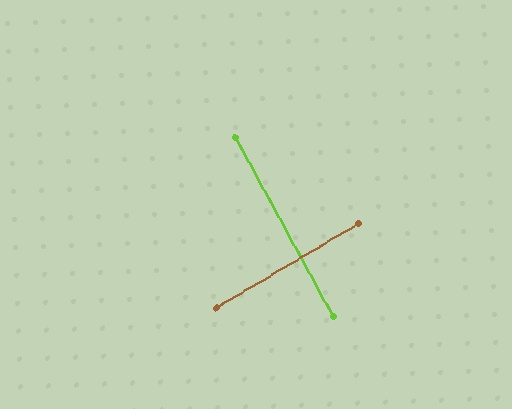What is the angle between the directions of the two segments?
Approximately 88 degrees.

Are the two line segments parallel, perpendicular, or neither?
Perpendicular — they meet at approximately 88°.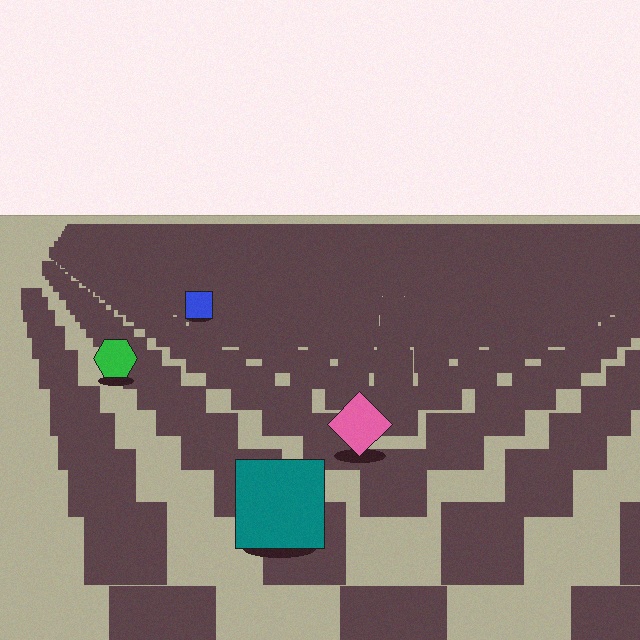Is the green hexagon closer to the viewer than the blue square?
Yes. The green hexagon is closer — you can tell from the texture gradient: the ground texture is coarser near it.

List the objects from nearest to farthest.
From nearest to farthest: the teal square, the pink diamond, the green hexagon, the blue square.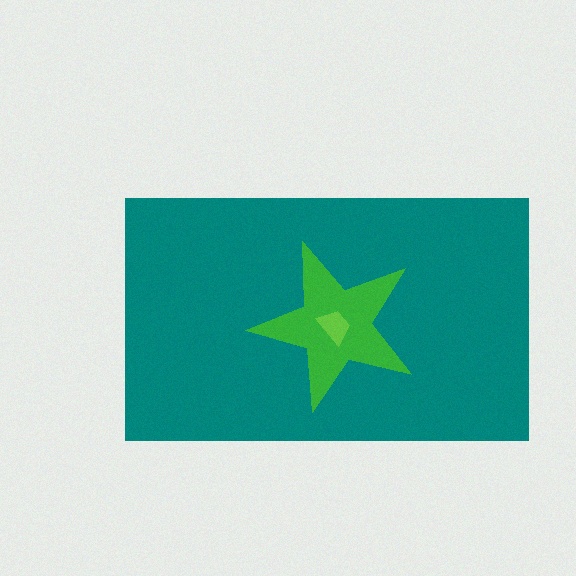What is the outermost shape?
The teal rectangle.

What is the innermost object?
The lime trapezoid.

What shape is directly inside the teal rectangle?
The green star.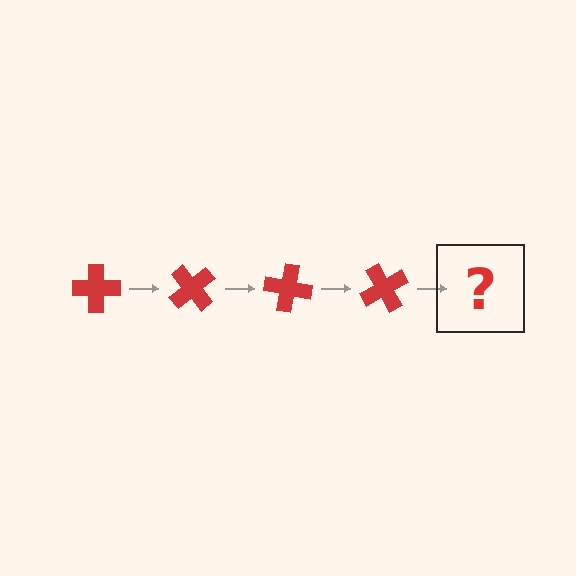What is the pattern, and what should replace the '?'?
The pattern is that the cross rotates 50 degrees each step. The '?' should be a red cross rotated 200 degrees.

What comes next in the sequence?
The next element should be a red cross rotated 200 degrees.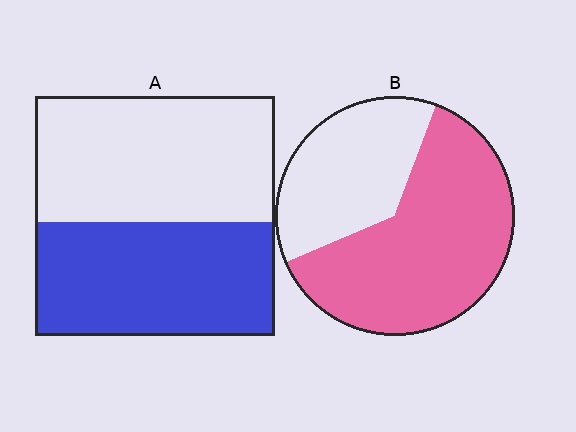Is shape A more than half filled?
Roughly half.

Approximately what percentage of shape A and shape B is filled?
A is approximately 50% and B is approximately 65%.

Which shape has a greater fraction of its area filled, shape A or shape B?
Shape B.